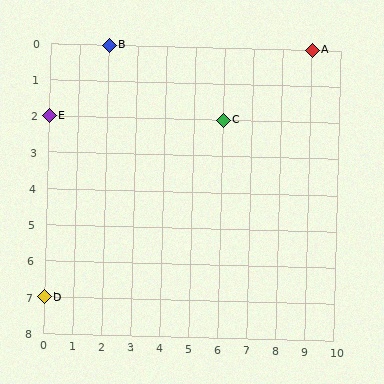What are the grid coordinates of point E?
Point E is at grid coordinates (0, 2).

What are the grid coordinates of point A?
Point A is at grid coordinates (9, 0).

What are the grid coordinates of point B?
Point B is at grid coordinates (2, 0).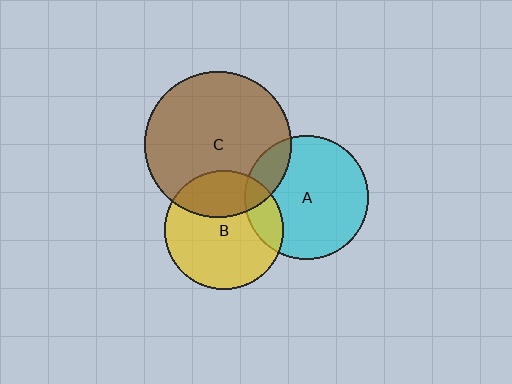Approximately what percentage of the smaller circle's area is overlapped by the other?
Approximately 15%.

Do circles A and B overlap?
Yes.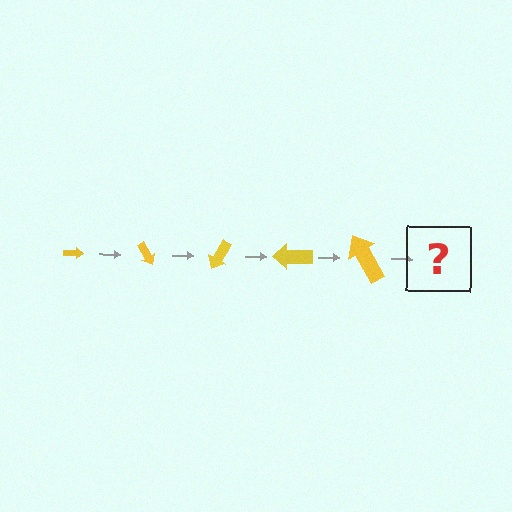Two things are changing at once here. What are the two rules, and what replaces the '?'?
The two rules are that the arrow grows larger each step and it rotates 60 degrees each step. The '?' should be an arrow, larger than the previous one and rotated 300 degrees from the start.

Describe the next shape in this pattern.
It should be an arrow, larger than the previous one and rotated 300 degrees from the start.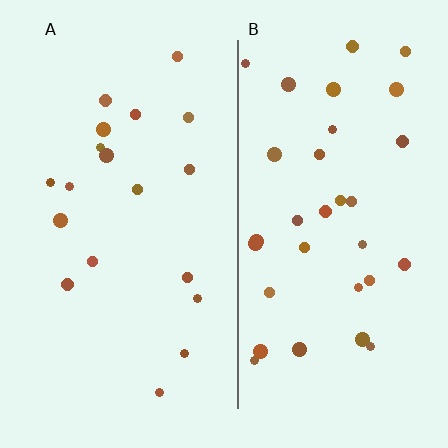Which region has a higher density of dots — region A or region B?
B (the right).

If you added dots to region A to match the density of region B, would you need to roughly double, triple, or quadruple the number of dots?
Approximately double.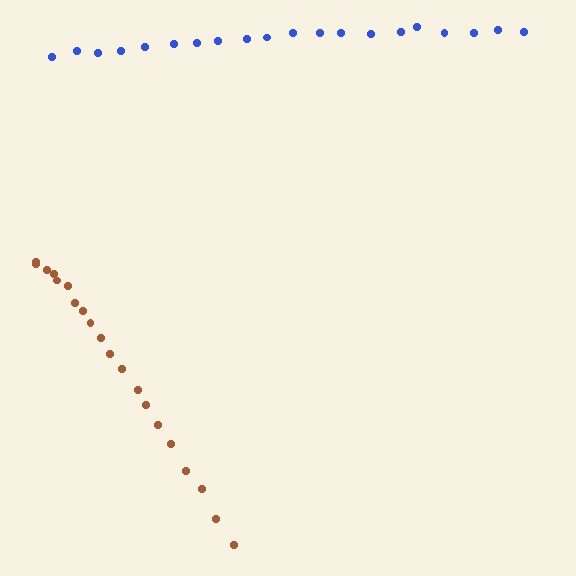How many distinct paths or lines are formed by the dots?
There are 2 distinct paths.